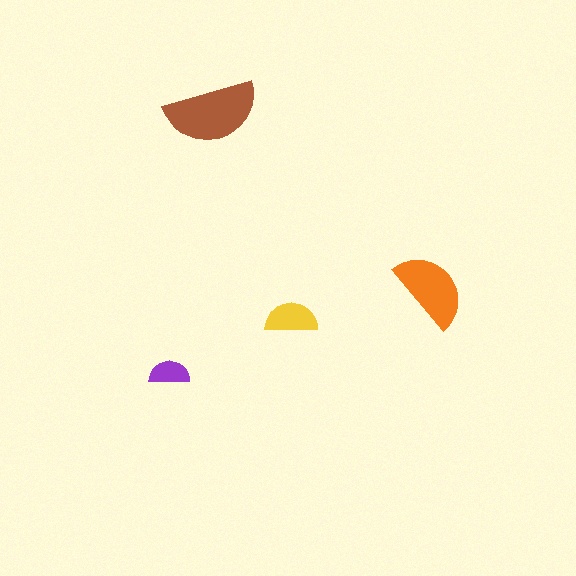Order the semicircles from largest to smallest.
the brown one, the orange one, the yellow one, the purple one.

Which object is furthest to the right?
The orange semicircle is rightmost.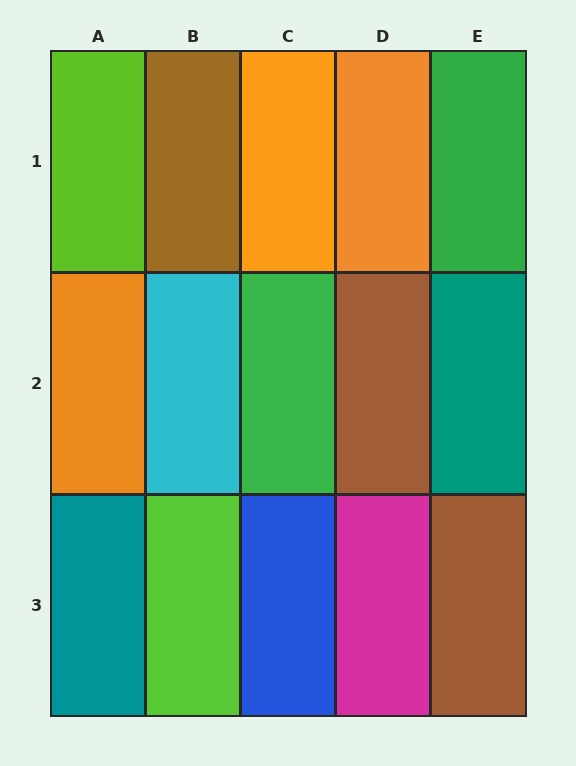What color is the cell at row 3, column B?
Lime.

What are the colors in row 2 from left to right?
Orange, cyan, green, brown, teal.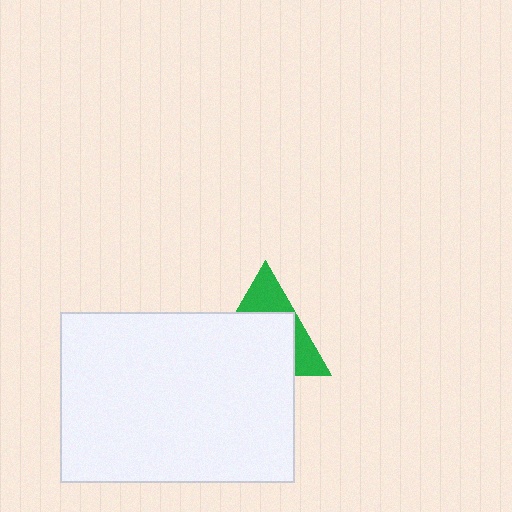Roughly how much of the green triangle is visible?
A small part of it is visible (roughly 35%).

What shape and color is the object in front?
The object in front is a white rectangle.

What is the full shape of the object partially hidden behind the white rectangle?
The partially hidden object is a green triangle.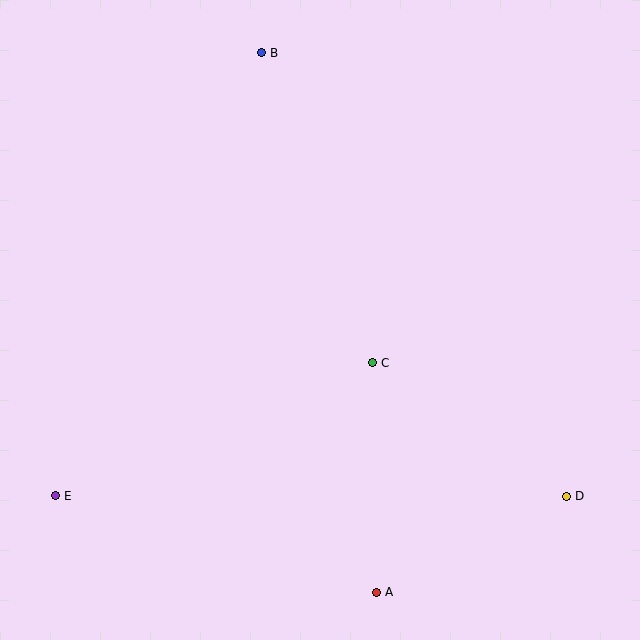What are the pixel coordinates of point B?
Point B is at (262, 53).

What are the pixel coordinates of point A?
Point A is at (377, 592).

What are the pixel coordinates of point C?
Point C is at (373, 363).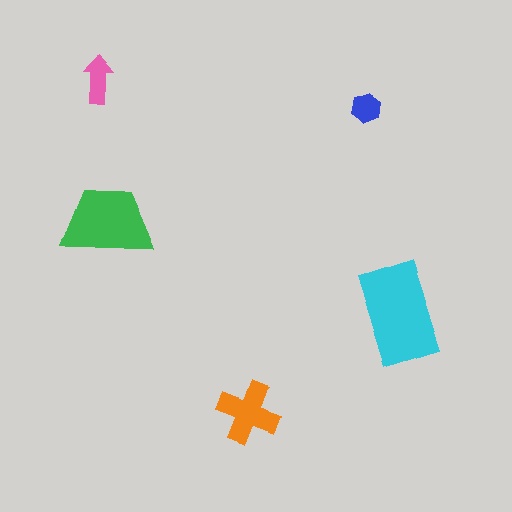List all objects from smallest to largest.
The blue hexagon, the pink arrow, the orange cross, the green trapezoid, the cyan rectangle.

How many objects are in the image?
There are 5 objects in the image.